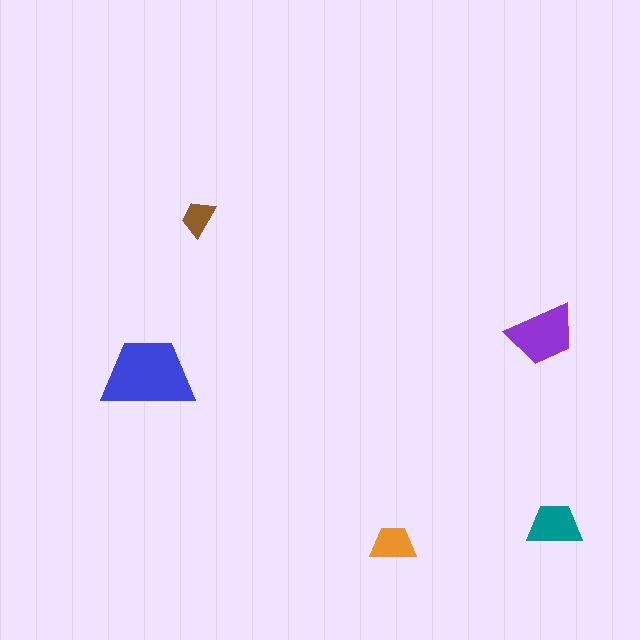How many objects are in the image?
There are 5 objects in the image.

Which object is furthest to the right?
The teal trapezoid is rightmost.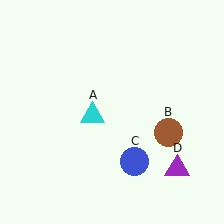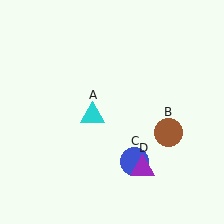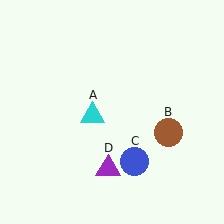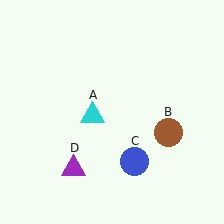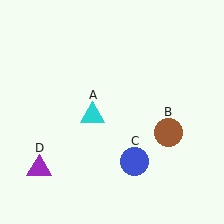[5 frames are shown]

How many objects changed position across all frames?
1 object changed position: purple triangle (object D).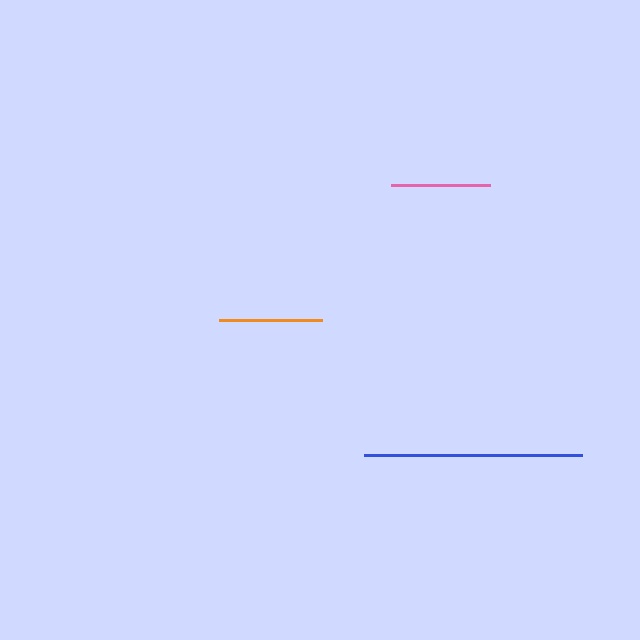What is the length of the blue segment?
The blue segment is approximately 218 pixels long.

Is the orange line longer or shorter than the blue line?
The blue line is longer than the orange line.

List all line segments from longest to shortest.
From longest to shortest: blue, orange, pink.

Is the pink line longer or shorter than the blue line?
The blue line is longer than the pink line.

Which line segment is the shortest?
The pink line is the shortest at approximately 99 pixels.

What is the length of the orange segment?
The orange segment is approximately 102 pixels long.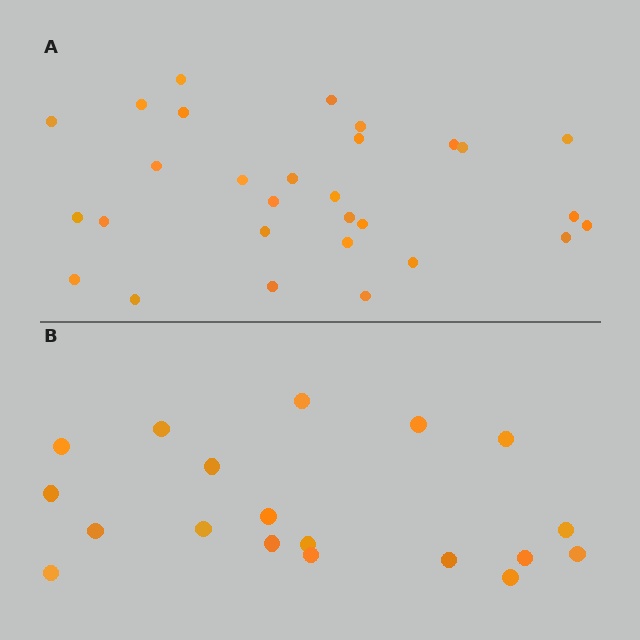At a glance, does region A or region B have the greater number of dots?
Region A (the top region) has more dots.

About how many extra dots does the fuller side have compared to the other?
Region A has roughly 10 or so more dots than region B.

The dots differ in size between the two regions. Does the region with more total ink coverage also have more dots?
No. Region B has more total ink coverage because its dots are larger, but region A actually contains more individual dots. Total area can be misleading — the number of items is what matters here.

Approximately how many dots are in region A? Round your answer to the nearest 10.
About 30 dots. (The exact count is 29, which rounds to 30.)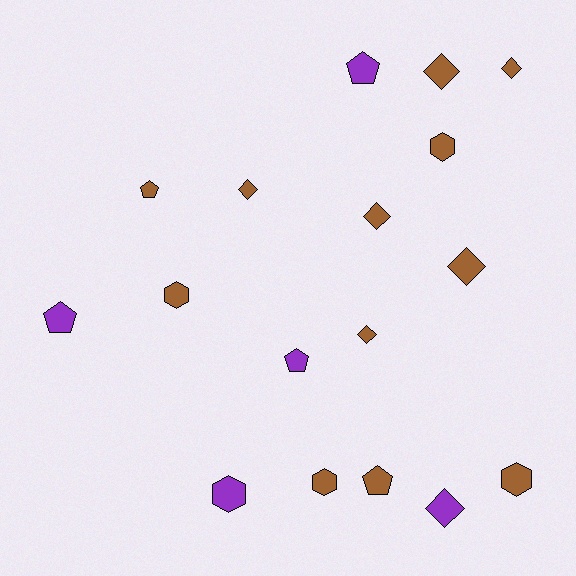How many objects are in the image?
There are 17 objects.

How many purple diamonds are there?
There is 1 purple diamond.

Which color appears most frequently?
Brown, with 12 objects.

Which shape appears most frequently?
Diamond, with 7 objects.